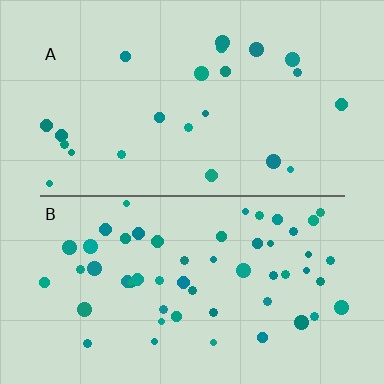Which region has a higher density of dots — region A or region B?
B (the bottom).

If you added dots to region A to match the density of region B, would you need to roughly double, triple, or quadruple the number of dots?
Approximately double.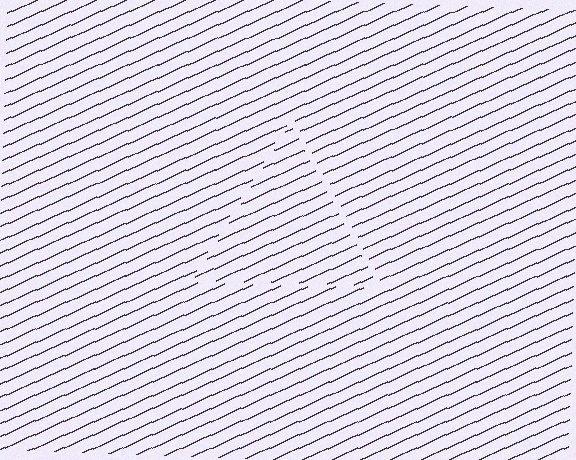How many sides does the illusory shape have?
3 sides — the line-ends trace a triangle.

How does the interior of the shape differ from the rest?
The interior of the shape contains the same grating, shifted by half a period — the contour is defined by the phase discontinuity where line-ends from the inner and outer gratings abut.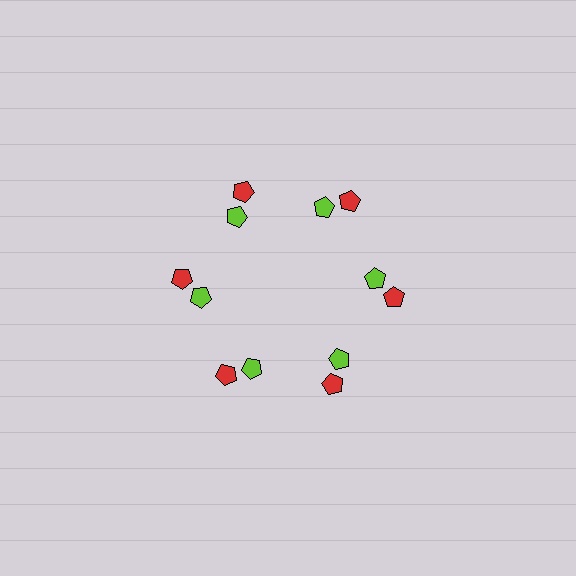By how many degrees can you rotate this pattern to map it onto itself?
The pattern maps onto itself every 60 degrees of rotation.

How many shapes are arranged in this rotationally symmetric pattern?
There are 12 shapes, arranged in 6 groups of 2.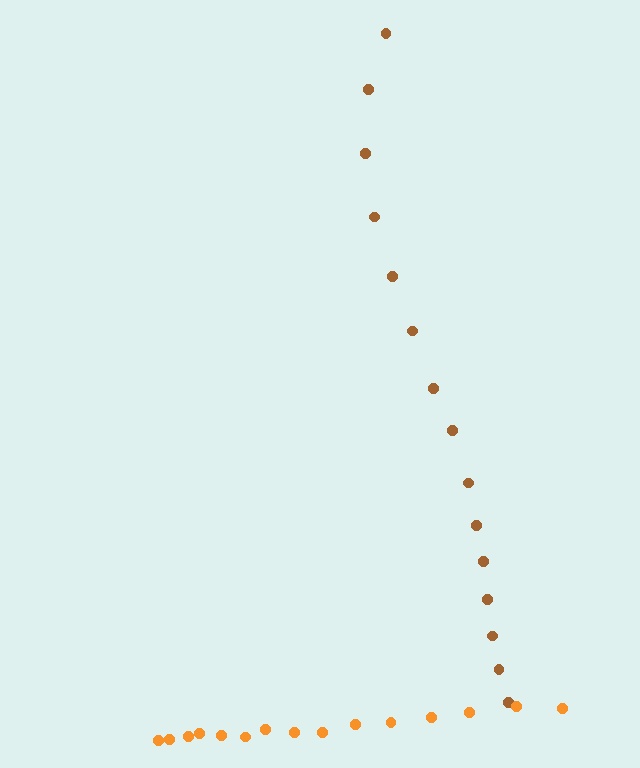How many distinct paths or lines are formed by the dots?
There are 2 distinct paths.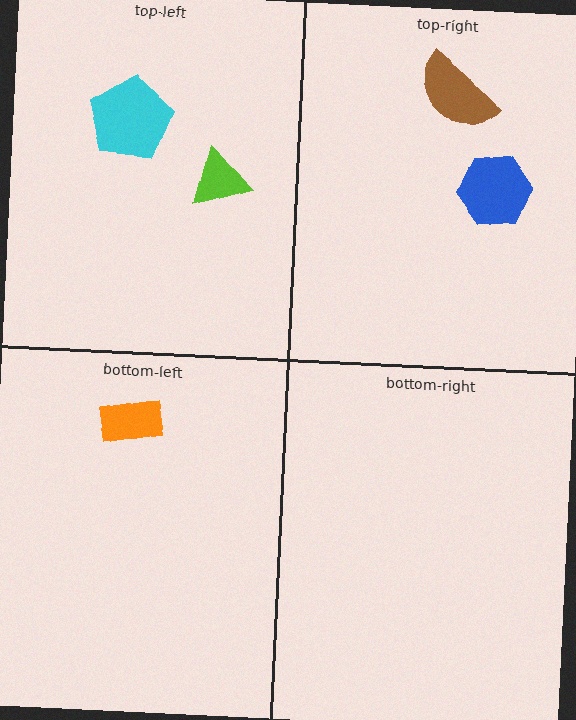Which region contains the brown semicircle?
The top-right region.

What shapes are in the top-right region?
The blue hexagon, the brown semicircle.